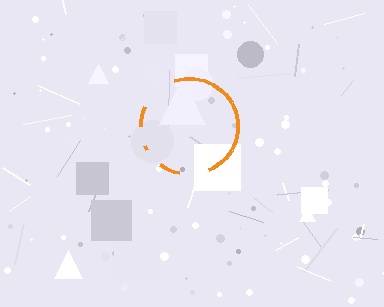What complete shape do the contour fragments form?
The contour fragments form a circle.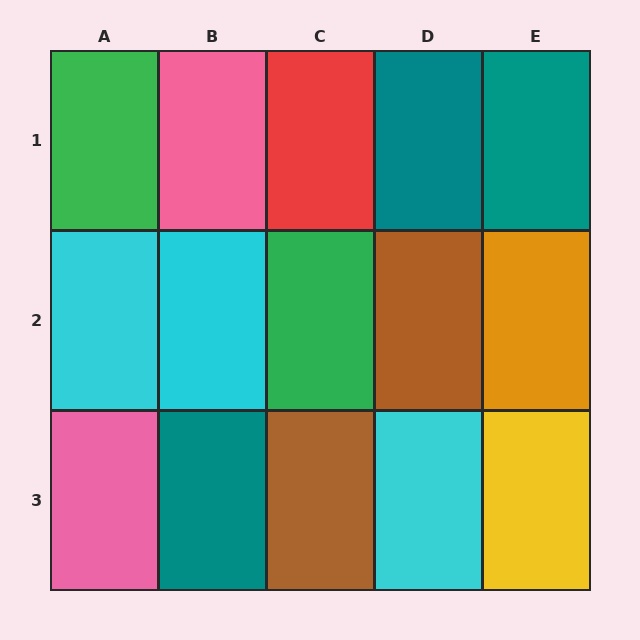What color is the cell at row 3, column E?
Yellow.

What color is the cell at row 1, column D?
Teal.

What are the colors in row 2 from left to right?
Cyan, cyan, green, brown, orange.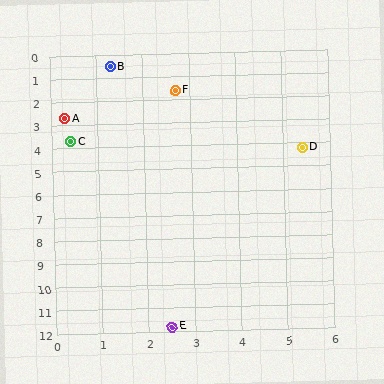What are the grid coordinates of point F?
Point F is at approximately (2.7, 1.6).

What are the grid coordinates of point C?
Point C is at approximately (0.4, 3.7).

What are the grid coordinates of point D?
Point D is at approximately (5.4, 4.2).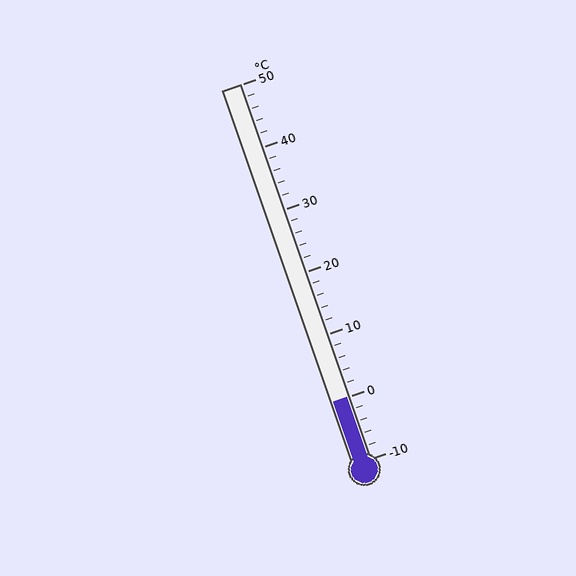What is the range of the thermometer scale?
The thermometer scale ranges from -10°C to 50°C.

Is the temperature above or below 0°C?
The temperature is at 0°C.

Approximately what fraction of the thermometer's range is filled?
The thermometer is filled to approximately 15% of its range.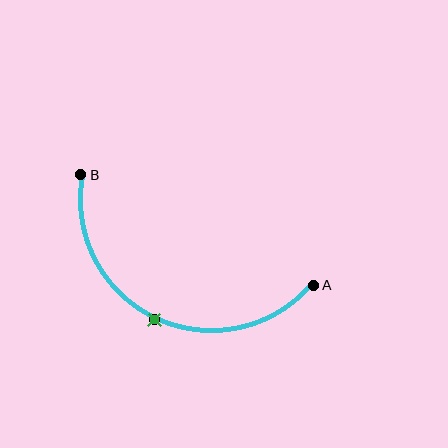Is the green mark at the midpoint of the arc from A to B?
Yes. The green mark lies on the arc at equal arc-length from both A and B — it is the arc midpoint.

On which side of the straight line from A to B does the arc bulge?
The arc bulges below the straight line connecting A and B.